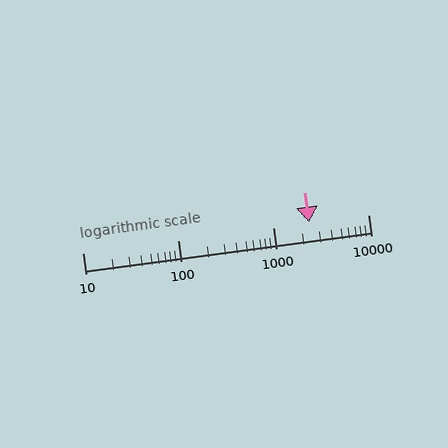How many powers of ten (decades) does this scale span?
The scale spans 3 decades, from 10 to 10000.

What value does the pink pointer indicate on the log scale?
The pointer indicates approximately 2400.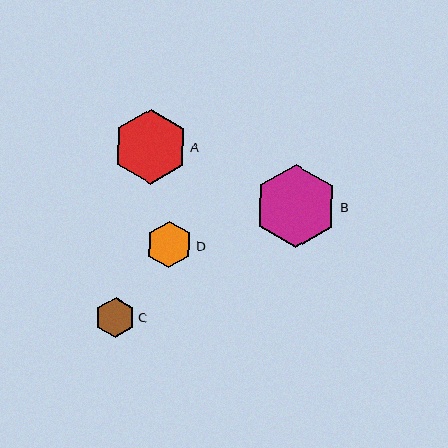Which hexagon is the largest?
Hexagon B is the largest with a size of approximately 83 pixels.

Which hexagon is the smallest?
Hexagon C is the smallest with a size of approximately 40 pixels.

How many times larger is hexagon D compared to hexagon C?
Hexagon D is approximately 1.2 times the size of hexagon C.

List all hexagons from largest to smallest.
From largest to smallest: B, A, D, C.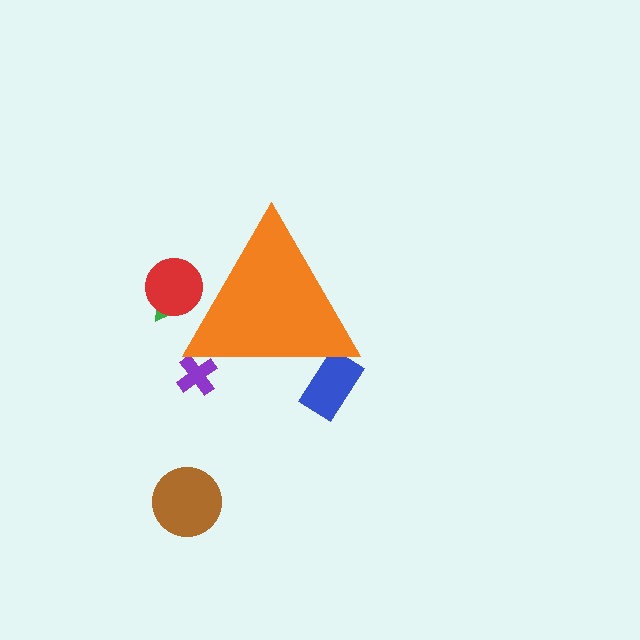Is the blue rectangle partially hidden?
Yes, the blue rectangle is partially hidden behind the orange triangle.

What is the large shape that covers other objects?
An orange triangle.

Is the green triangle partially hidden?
Yes, the green triangle is partially hidden behind the orange triangle.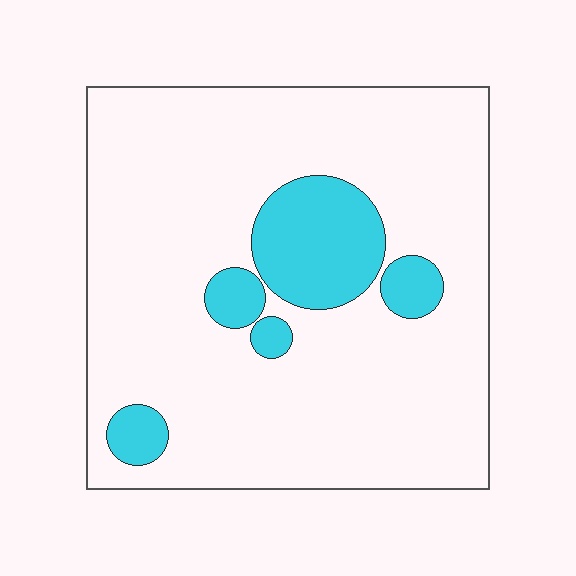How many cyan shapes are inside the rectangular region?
5.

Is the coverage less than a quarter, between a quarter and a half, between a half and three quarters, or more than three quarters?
Less than a quarter.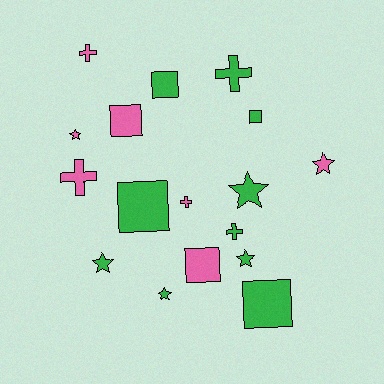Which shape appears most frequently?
Square, with 6 objects.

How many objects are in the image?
There are 17 objects.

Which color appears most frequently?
Green, with 10 objects.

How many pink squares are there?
There are 2 pink squares.